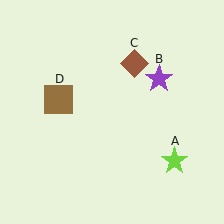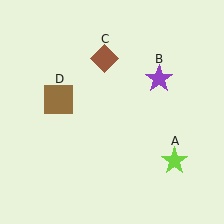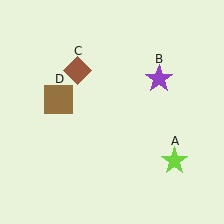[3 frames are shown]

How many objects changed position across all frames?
1 object changed position: brown diamond (object C).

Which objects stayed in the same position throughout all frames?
Lime star (object A) and purple star (object B) and brown square (object D) remained stationary.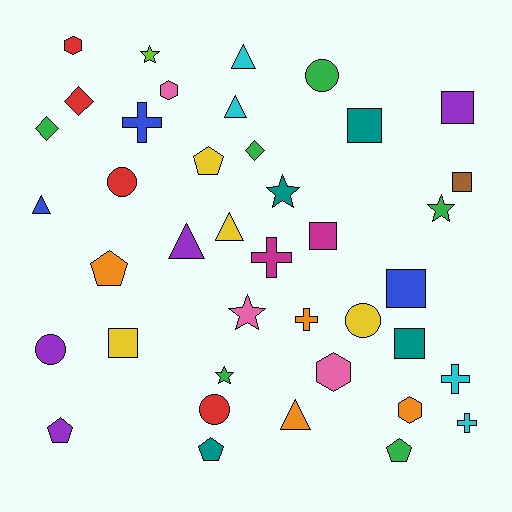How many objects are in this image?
There are 40 objects.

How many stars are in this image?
There are 5 stars.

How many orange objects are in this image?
There are 4 orange objects.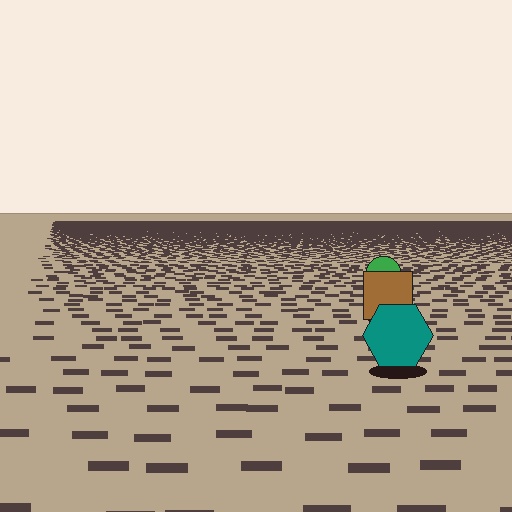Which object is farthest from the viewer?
The green circle is farthest from the viewer. It appears smaller and the ground texture around it is denser.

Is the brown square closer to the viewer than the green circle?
Yes. The brown square is closer — you can tell from the texture gradient: the ground texture is coarser near it.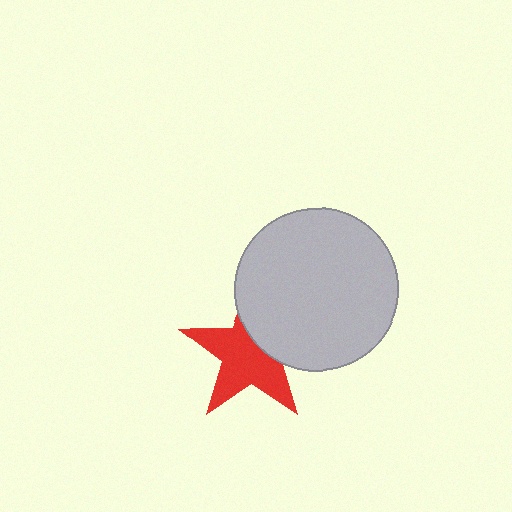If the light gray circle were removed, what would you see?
You would see the complete red star.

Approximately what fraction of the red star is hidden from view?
Roughly 35% of the red star is hidden behind the light gray circle.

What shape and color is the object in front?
The object in front is a light gray circle.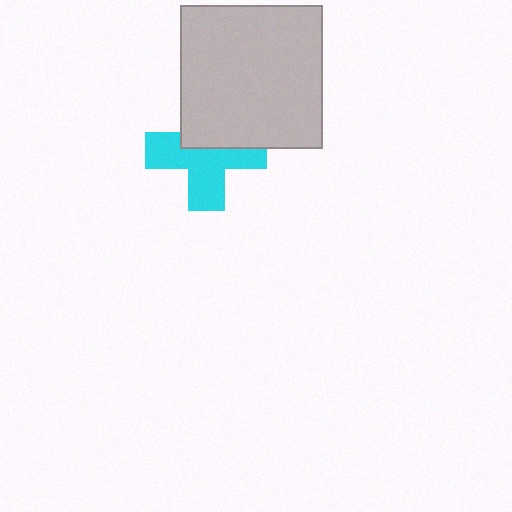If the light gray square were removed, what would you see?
You would see the complete cyan cross.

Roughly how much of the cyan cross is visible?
About half of it is visible (roughly 59%).